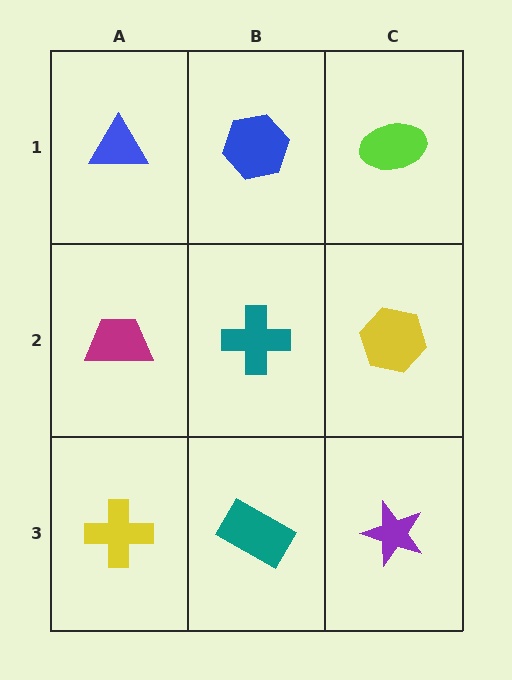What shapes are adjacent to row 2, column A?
A blue triangle (row 1, column A), a yellow cross (row 3, column A), a teal cross (row 2, column B).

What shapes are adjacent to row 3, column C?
A yellow hexagon (row 2, column C), a teal rectangle (row 3, column B).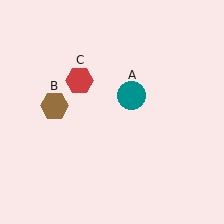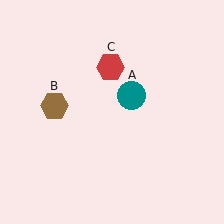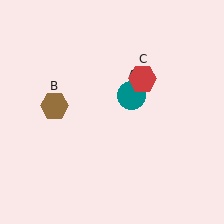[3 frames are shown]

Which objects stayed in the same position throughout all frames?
Teal circle (object A) and brown hexagon (object B) remained stationary.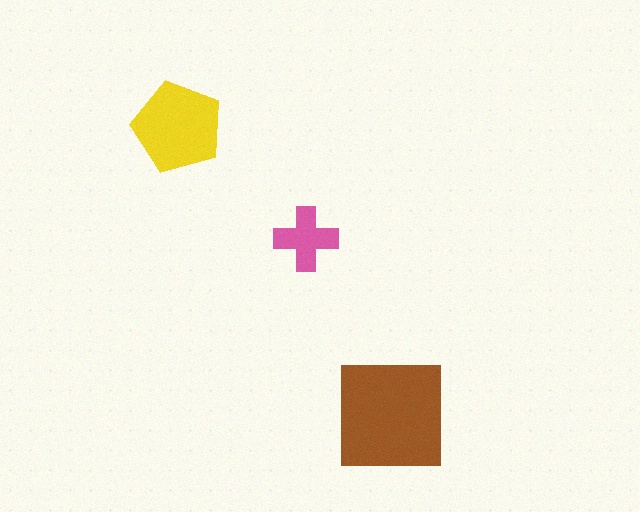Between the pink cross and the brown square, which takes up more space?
The brown square.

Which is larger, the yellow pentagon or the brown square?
The brown square.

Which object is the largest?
The brown square.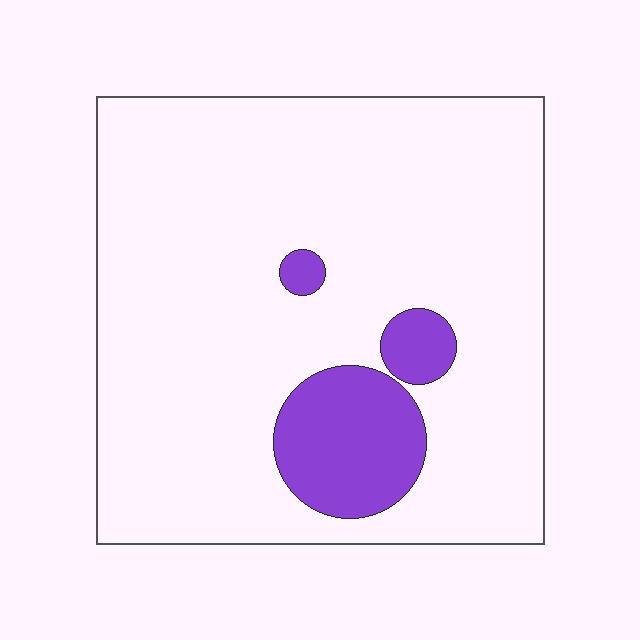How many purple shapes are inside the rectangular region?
3.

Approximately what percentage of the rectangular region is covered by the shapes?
Approximately 10%.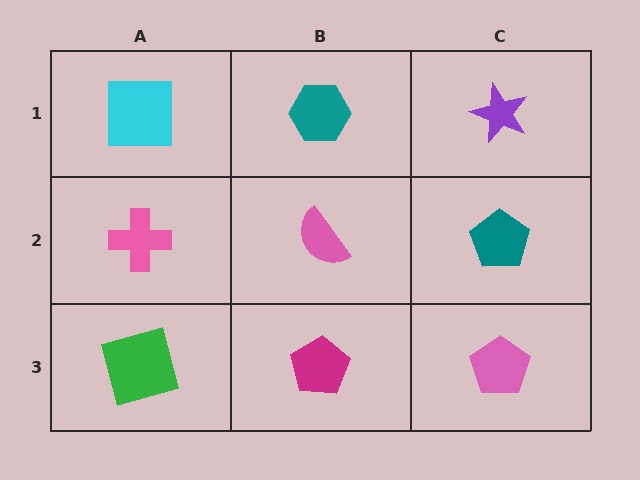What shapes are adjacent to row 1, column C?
A teal pentagon (row 2, column C), a teal hexagon (row 1, column B).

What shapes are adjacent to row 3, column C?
A teal pentagon (row 2, column C), a magenta pentagon (row 3, column B).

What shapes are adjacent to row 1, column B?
A pink semicircle (row 2, column B), a cyan square (row 1, column A), a purple star (row 1, column C).